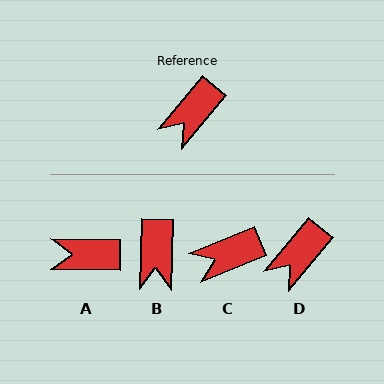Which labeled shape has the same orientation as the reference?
D.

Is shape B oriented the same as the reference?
No, it is off by about 38 degrees.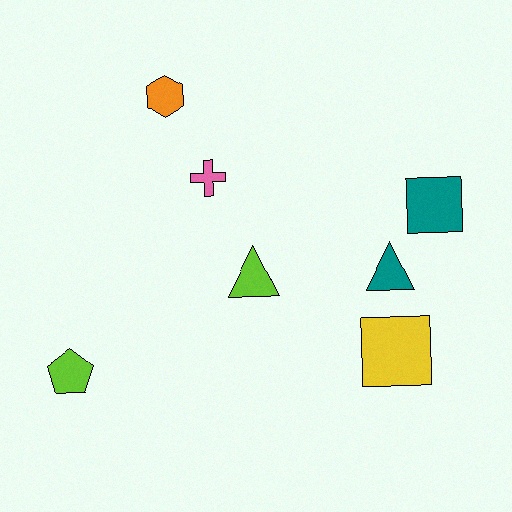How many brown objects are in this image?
There are no brown objects.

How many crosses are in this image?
There is 1 cross.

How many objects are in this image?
There are 7 objects.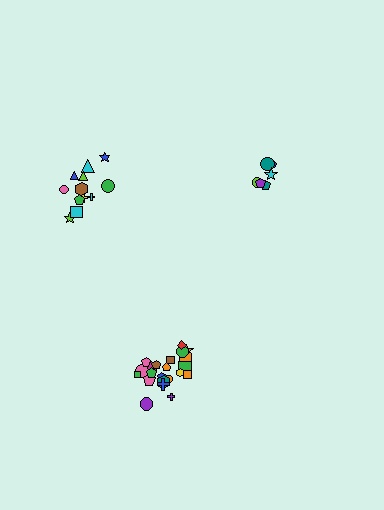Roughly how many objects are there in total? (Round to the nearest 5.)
Roughly 40 objects in total.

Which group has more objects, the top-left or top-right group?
The top-left group.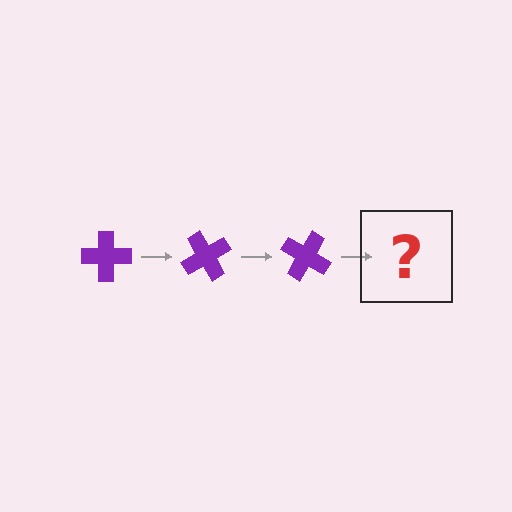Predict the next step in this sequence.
The next step is a purple cross rotated 180 degrees.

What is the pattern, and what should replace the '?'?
The pattern is that the cross rotates 60 degrees each step. The '?' should be a purple cross rotated 180 degrees.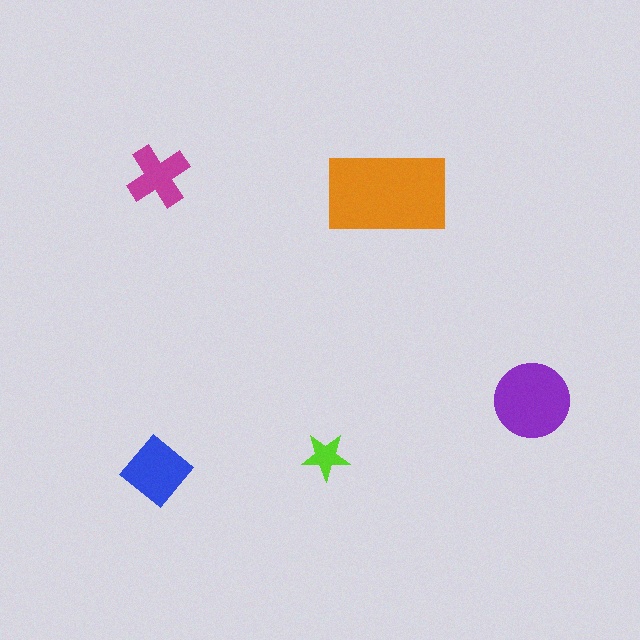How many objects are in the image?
There are 5 objects in the image.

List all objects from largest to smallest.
The orange rectangle, the purple circle, the blue diamond, the magenta cross, the lime star.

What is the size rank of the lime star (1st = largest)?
5th.